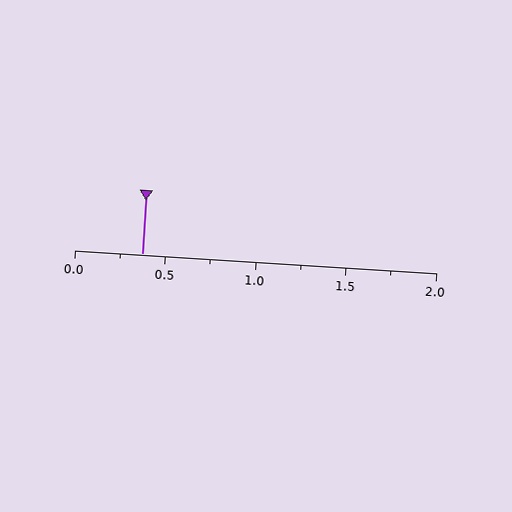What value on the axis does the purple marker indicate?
The marker indicates approximately 0.38.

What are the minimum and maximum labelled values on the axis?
The axis runs from 0.0 to 2.0.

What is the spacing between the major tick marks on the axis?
The major ticks are spaced 0.5 apart.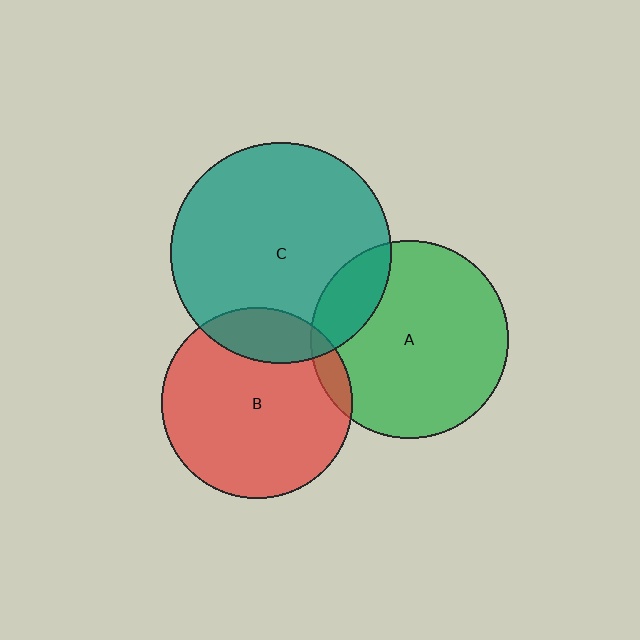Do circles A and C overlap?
Yes.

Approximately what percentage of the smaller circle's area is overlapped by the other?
Approximately 15%.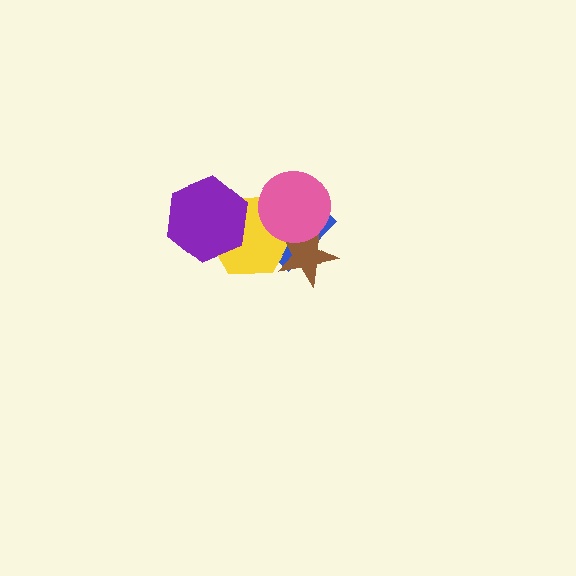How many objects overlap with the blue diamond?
4 objects overlap with the blue diamond.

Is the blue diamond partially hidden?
Yes, it is partially covered by another shape.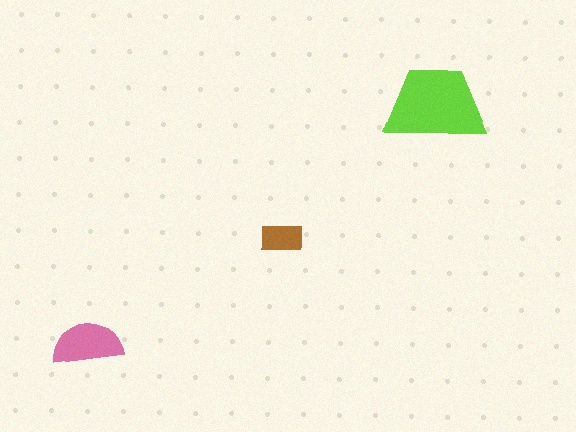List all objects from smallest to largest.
The brown rectangle, the pink semicircle, the lime trapezoid.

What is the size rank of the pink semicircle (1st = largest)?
2nd.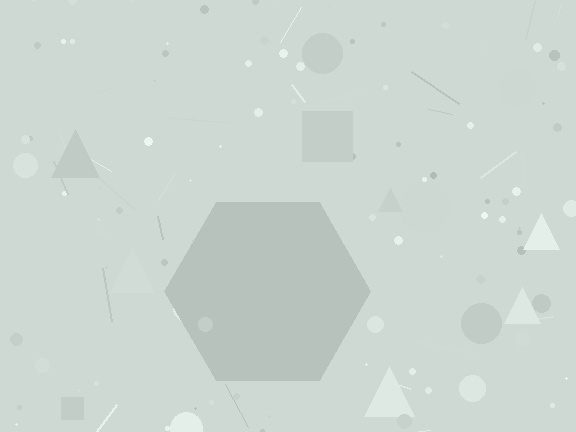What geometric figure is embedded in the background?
A hexagon is embedded in the background.